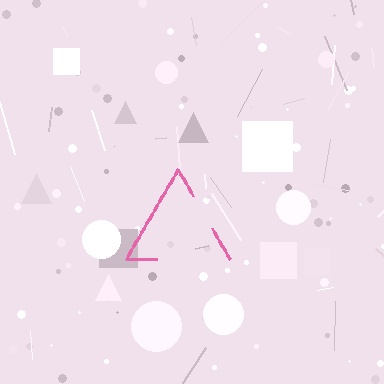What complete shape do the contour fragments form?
The contour fragments form a triangle.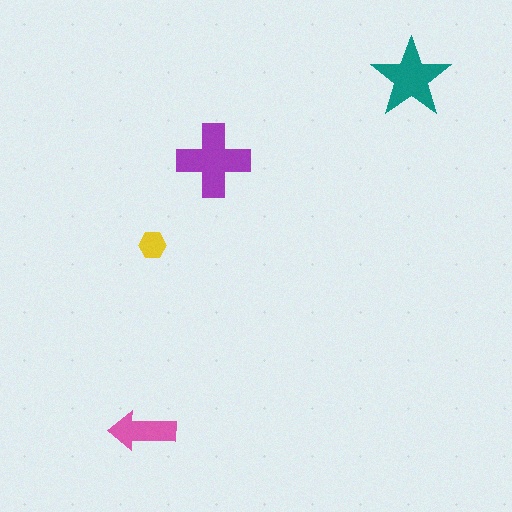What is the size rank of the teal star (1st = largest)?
2nd.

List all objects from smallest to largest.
The yellow hexagon, the pink arrow, the teal star, the purple cross.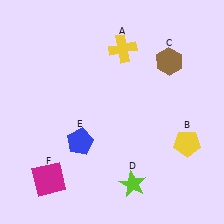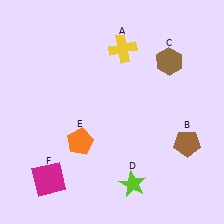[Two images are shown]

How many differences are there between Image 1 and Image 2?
There are 2 differences between the two images.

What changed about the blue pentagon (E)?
In Image 1, E is blue. In Image 2, it changed to orange.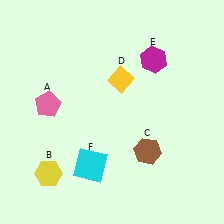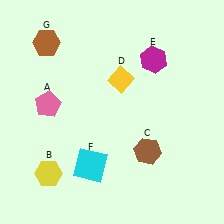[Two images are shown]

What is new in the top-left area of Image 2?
A brown hexagon (G) was added in the top-left area of Image 2.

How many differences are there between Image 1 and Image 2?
There is 1 difference between the two images.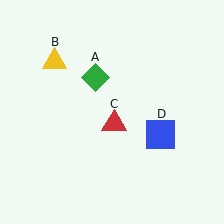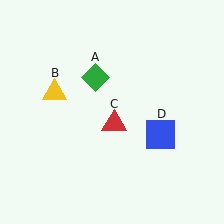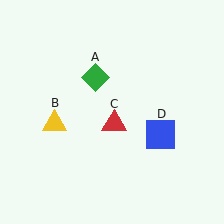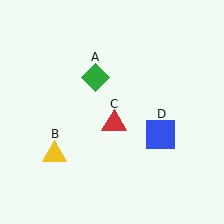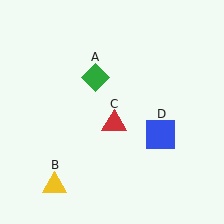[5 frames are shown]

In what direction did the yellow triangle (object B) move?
The yellow triangle (object B) moved down.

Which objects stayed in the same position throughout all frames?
Green diamond (object A) and red triangle (object C) and blue square (object D) remained stationary.